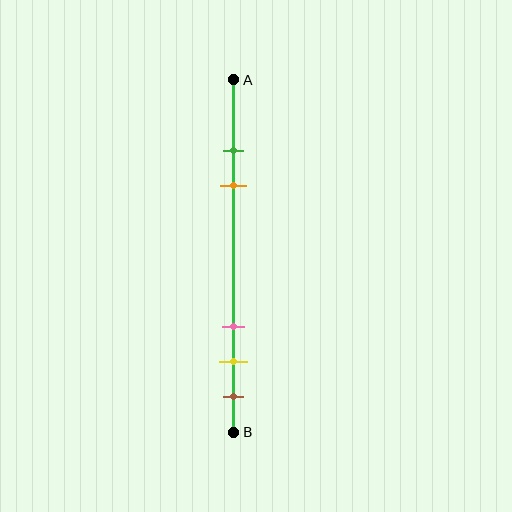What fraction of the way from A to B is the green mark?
The green mark is approximately 20% (0.2) of the way from A to B.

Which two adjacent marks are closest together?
The green and orange marks are the closest adjacent pair.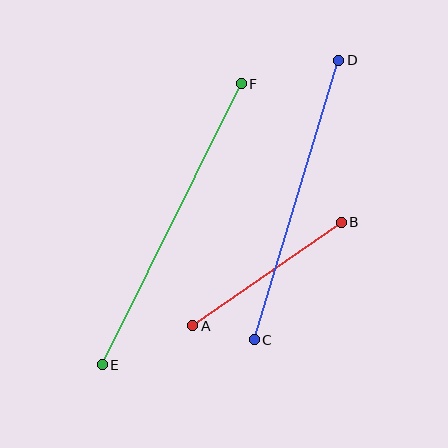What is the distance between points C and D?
The distance is approximately 292 pixels.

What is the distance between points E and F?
The distance is approximately 313 pixels.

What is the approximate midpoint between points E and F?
The midpoint is at approximately (172, 224) pixels.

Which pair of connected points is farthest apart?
Points E and F are farthest apart.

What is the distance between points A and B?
The distance is approximately 181 pixels.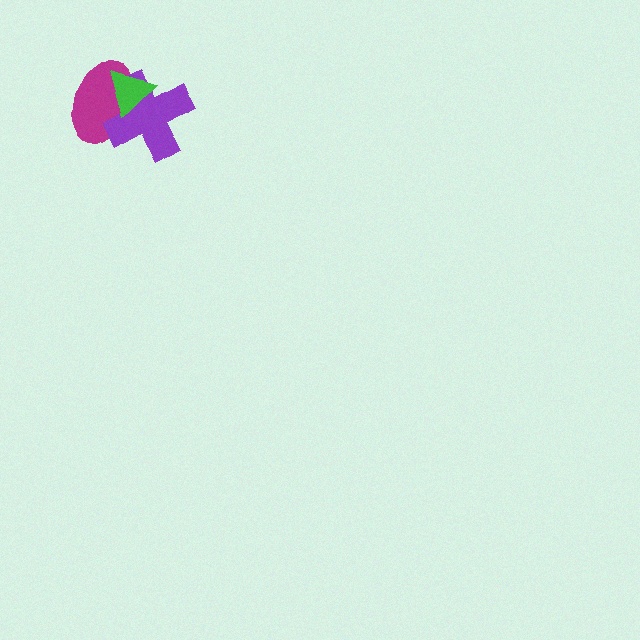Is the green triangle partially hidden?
No, no other shape covers it.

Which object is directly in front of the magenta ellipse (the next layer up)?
The purple cross is directly in front of the magenta ellipse.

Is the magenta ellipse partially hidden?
Yes, it is partially covered by another shape.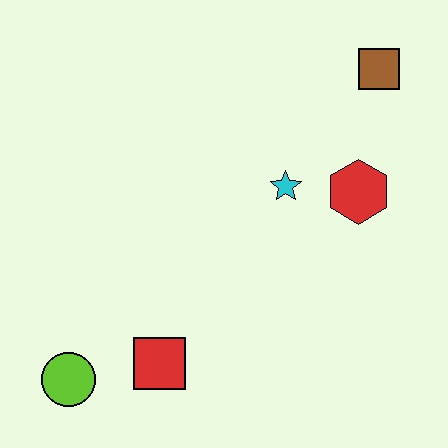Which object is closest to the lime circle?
The red square is closest to the lime circle.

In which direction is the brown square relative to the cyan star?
The brown square is above the cyan star.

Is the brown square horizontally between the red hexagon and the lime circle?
No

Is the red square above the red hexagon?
No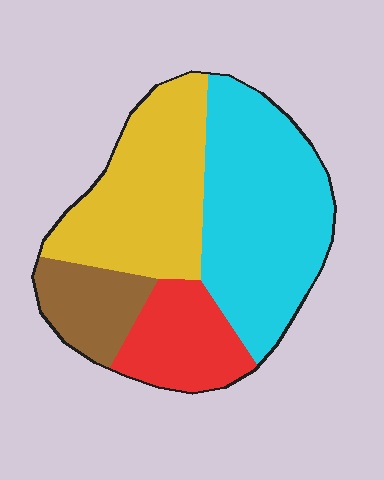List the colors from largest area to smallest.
From largest to smallest: cyan, yellow, red, brown.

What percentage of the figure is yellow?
Yellow takes up between a quarter and a half of the figure.